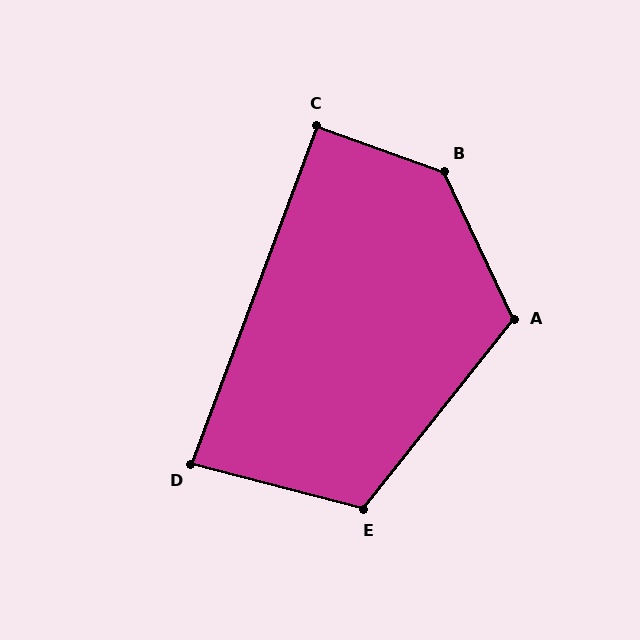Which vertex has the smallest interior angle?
D, at approximately 84 degrees.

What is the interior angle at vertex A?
Approximately 117 degrees (obtuse).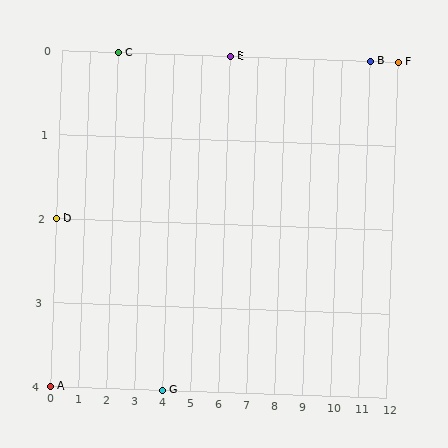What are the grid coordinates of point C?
Point C is at grid coordinates (2, 0).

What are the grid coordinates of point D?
Point D is at grid coordinates (0, 2).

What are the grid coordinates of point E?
Point E is at grid coordinates (6, 0).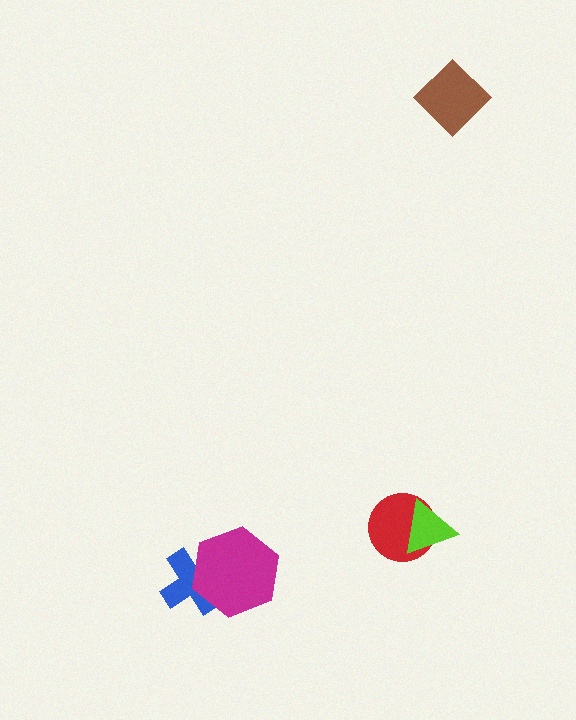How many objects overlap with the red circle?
1 object overlaps with the red circle.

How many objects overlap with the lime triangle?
1 object overlaps with the lime triangle.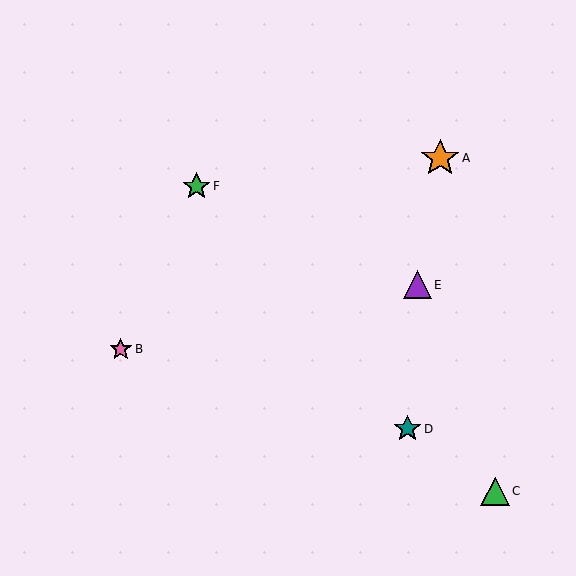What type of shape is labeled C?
Shape C is a green triangle.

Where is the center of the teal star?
The center of the teal star is at (407, 429).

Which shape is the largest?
The orange star (labeled A) is the largest.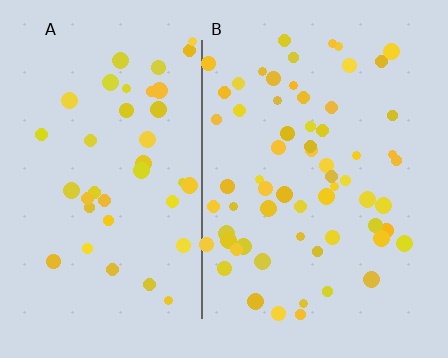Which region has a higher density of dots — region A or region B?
B (the right).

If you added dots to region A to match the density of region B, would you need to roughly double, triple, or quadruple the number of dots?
Approximately double.